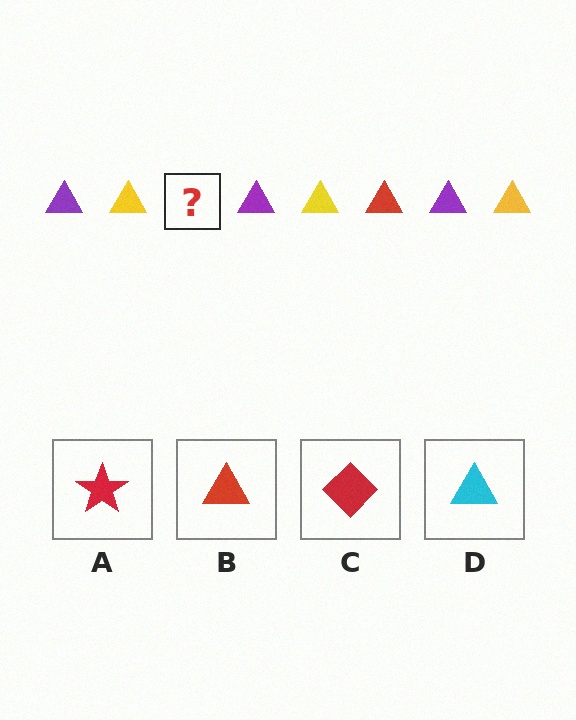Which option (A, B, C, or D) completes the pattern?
B.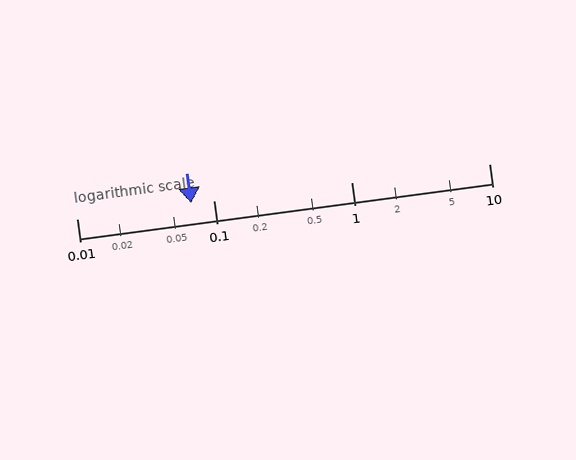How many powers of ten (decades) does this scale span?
The scale spans 3 decades, from 0.01 to 10.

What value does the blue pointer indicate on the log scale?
The pointer indicates approximately 0.068.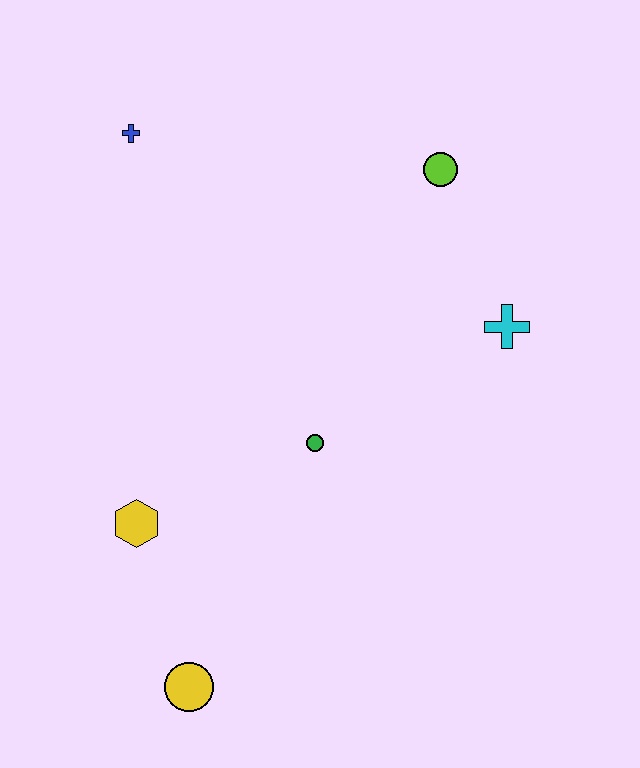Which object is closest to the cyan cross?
The lime circle is closest to the cyan cross.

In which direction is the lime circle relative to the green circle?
The lime circle is above the green circle.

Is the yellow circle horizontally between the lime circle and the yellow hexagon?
Yes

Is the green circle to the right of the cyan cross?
No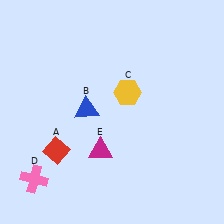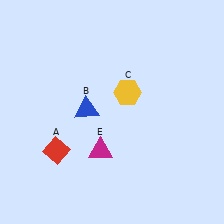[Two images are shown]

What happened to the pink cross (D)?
The pink cross (D) was removed in Image 2. It was in the bottom-left area of Image 1.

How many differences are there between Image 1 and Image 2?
There is 1 difference between the two images.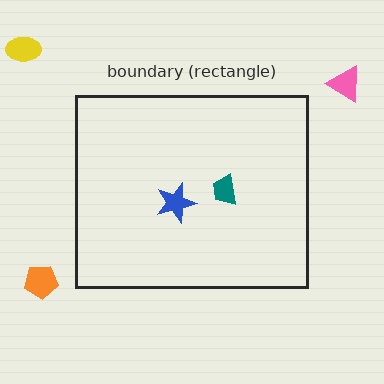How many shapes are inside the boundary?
2 inside, 3 outside.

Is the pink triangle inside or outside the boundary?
Outside.